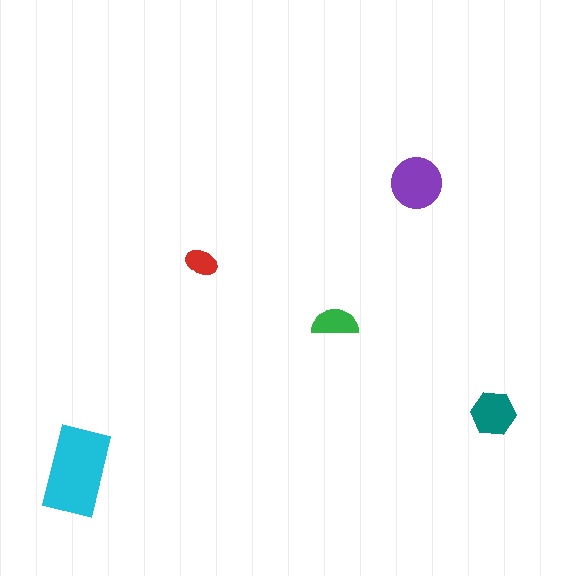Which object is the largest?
The cyan rectangle.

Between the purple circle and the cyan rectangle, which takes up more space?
The cyan rectangle.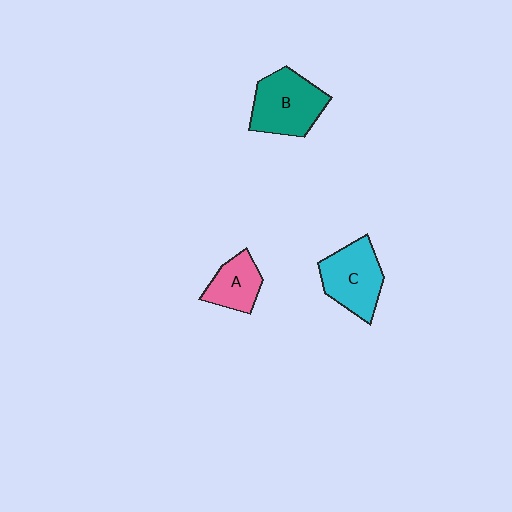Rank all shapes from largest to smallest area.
From largest to smallest: B (teal), C (cyan), A (pink).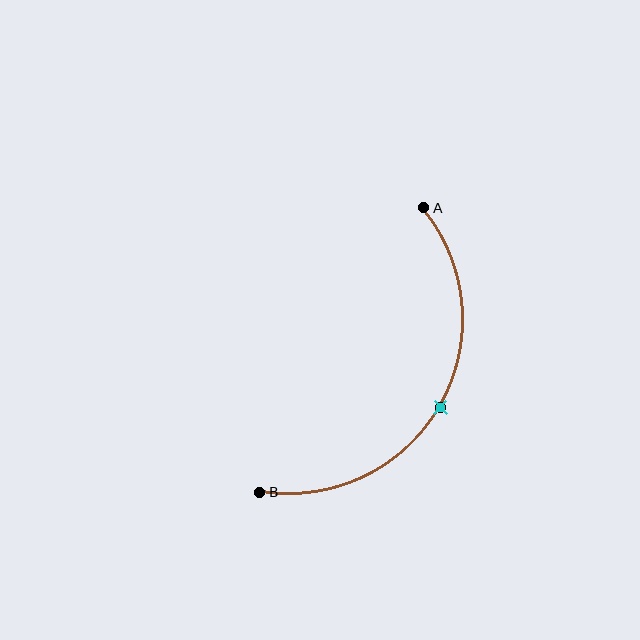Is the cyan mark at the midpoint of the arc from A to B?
Yes. The cyan mark lies on the arc at equal arc-length from both A and B — it is the arc midpoint.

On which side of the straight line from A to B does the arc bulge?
The arc bulges to the right of the straight line connecting A and B.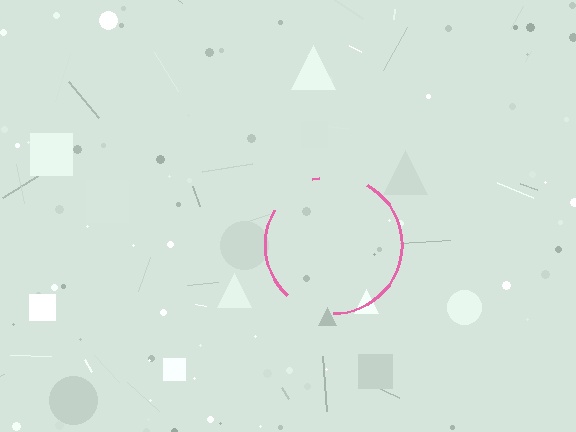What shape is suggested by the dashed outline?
The dashed outline suggests a circle.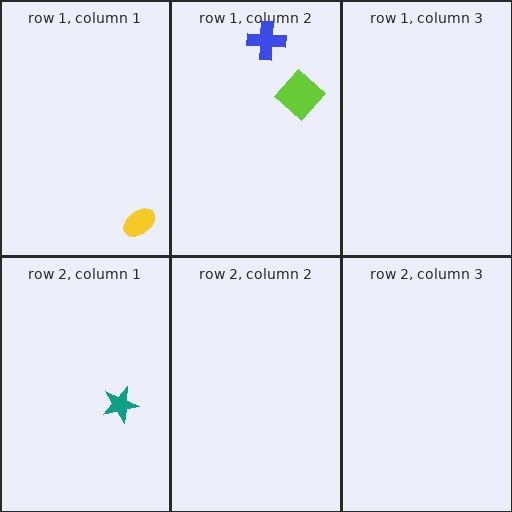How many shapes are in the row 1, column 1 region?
1.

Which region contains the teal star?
The row 2, column 1 region.